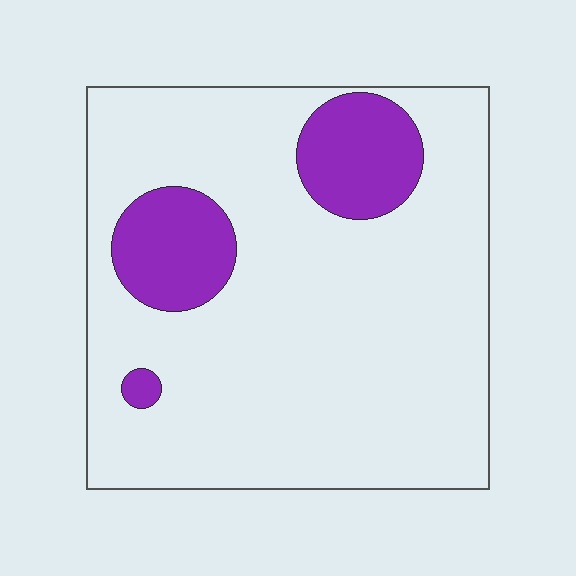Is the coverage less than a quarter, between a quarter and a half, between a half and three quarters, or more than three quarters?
Less than a quarter.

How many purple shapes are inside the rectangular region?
3.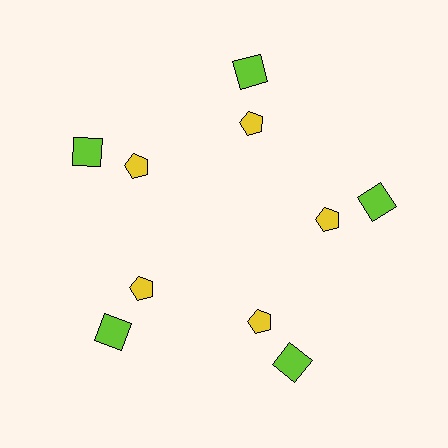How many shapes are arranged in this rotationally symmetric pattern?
There are 10 shapes, arranged in 5 groups of 2.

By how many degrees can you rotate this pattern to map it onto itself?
The pattern maps onto itself every 72 degrees of rotation.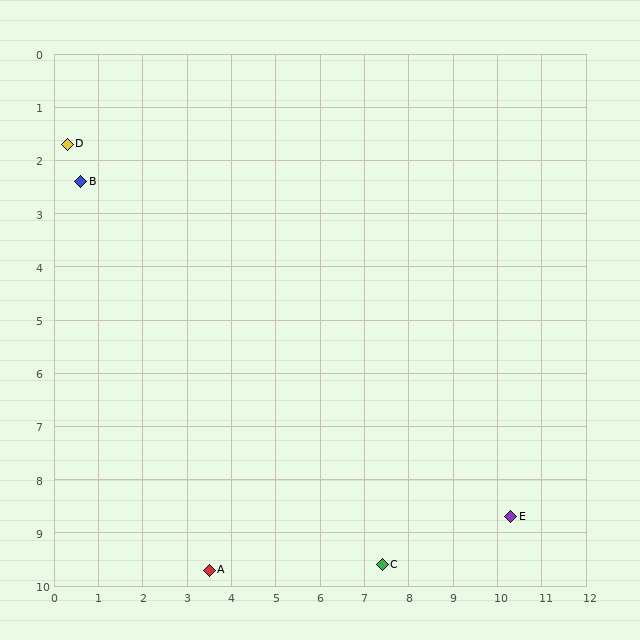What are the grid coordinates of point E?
Point E is at approximately (10.3, 8.7).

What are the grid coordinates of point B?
Point B is at approximately (0.6, 2.4).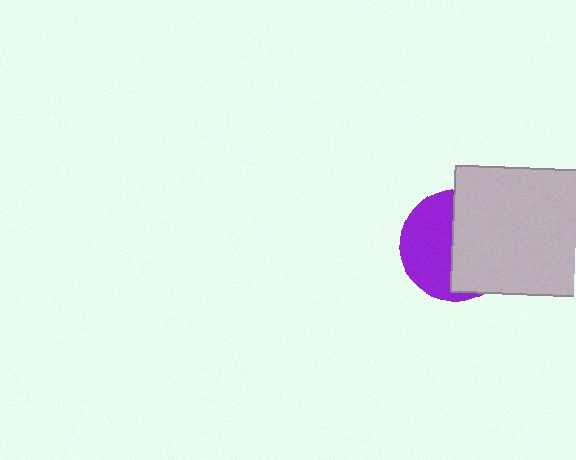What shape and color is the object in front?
The object in front is a light gray square.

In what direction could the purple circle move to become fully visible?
The purple circle could move left. That would shift it out from behind the light gray square entirely.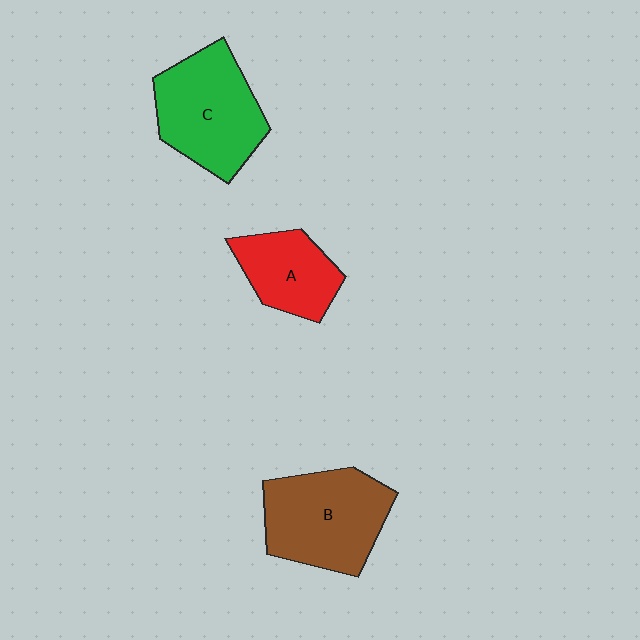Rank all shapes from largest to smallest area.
From largest to smallest: B (brown), C (green), A (red).